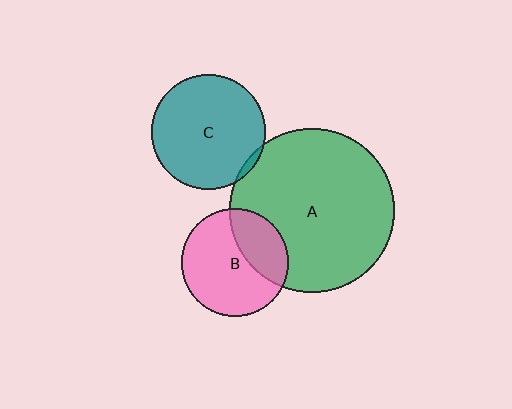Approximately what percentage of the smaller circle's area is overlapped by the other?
Approximately 5%.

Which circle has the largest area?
Circle A (green).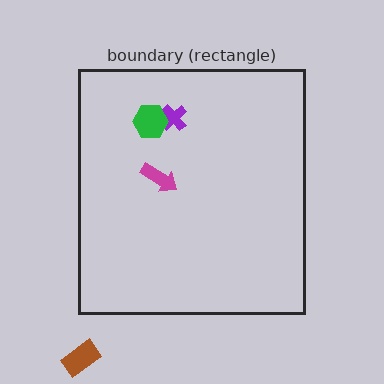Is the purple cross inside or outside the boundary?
Inside.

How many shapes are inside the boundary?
3 inside, 1 outside.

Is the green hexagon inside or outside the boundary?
Inside.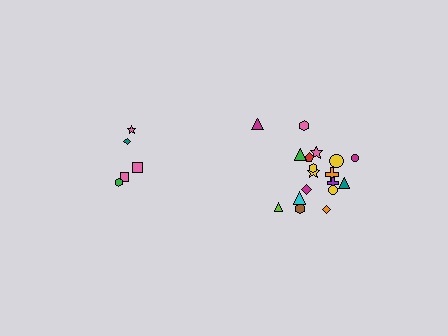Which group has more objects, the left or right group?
The right group.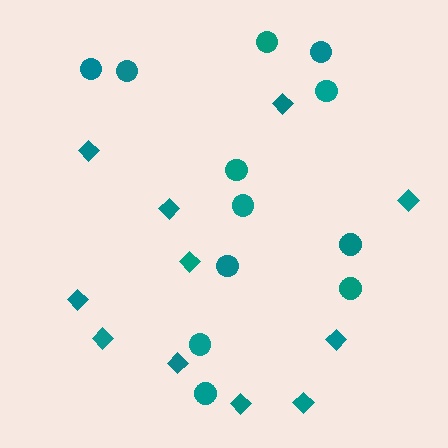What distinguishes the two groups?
There are 2 groups: one group of diamonds (11) and one group of circles (12).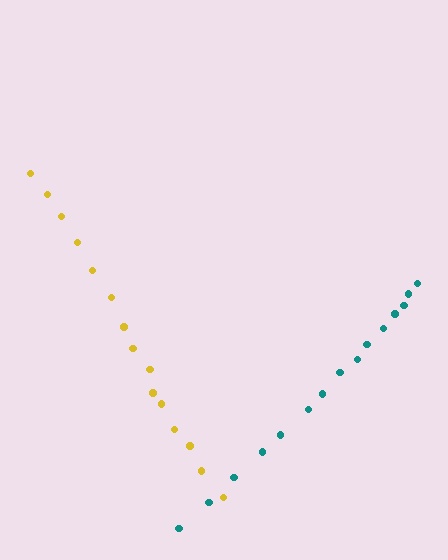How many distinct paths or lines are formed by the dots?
There are 2 distinct paths.